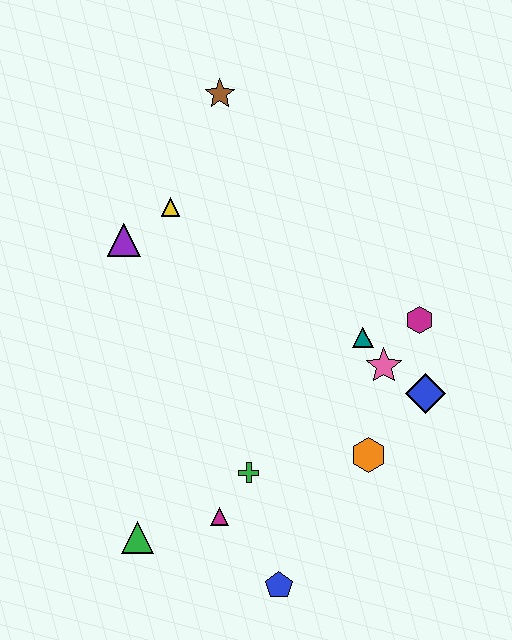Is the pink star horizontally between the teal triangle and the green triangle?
No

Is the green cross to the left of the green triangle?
No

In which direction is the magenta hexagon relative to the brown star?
The magenta hexagon is below the brown star.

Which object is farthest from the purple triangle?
The blue pentagon is farthest from the purple triangle.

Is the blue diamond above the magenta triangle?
Yes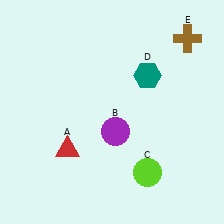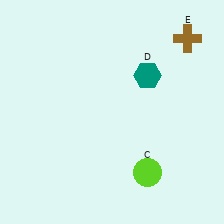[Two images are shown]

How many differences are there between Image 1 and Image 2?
There are 2 differences between the two images.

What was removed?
The purple circle (B), the red triangle (A) were removed in Image 2.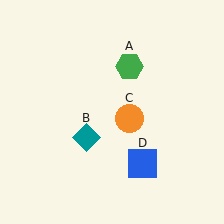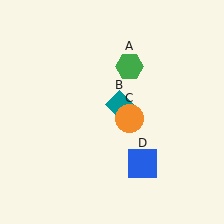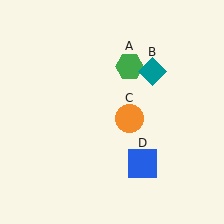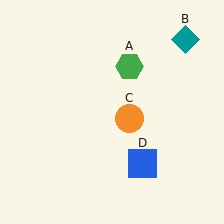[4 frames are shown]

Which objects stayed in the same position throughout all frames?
Green hexagon (object A) and orange circle (object C) and blue square (object D) remained stationary.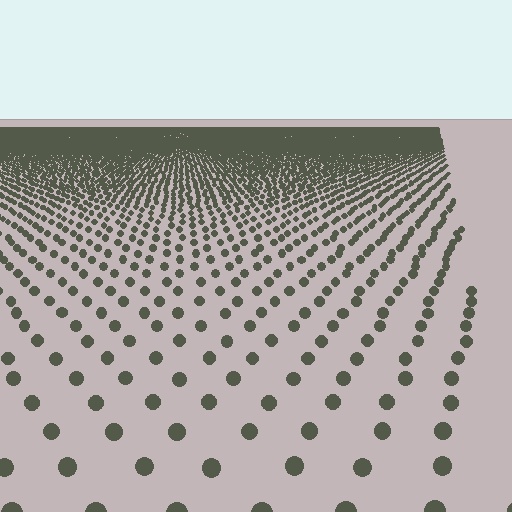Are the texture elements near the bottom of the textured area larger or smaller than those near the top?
Larger. Near the bottom, elements are closer to the viewer and appear at a bigger on-screen size.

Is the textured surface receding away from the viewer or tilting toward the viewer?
The surface is receding away from the viewer. Texture elements get smaller and denser toward the top.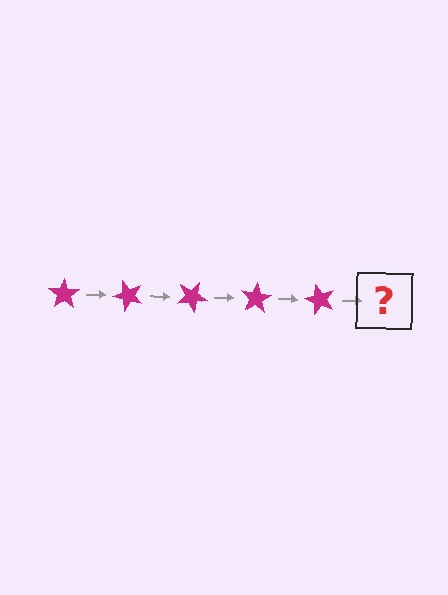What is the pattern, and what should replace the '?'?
The pattern is that the star rotates 50 degrees each step. The '?' should be a magenta star rotated 250 degrees.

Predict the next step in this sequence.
The next step is a magenta star rotated 250 degrees.